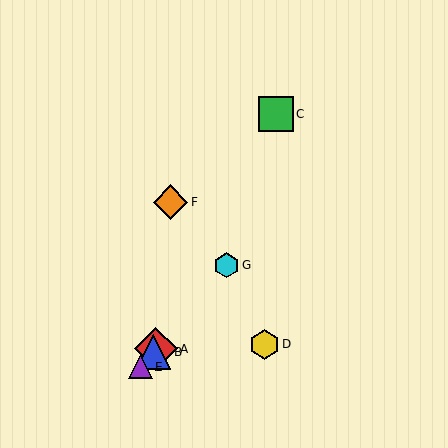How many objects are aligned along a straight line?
4 objects (A, B, E, G) are aligned along a straight line.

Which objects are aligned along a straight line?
Objects A, B, E, G are aligned along a straight line.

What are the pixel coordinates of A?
Object A is at (156, 349).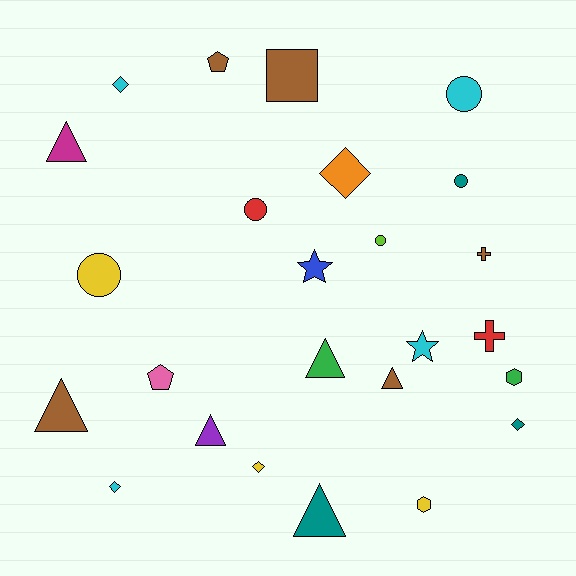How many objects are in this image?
There are 25 objects.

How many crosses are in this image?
There are 2 crosses.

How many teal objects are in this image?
There are 3 teal objects.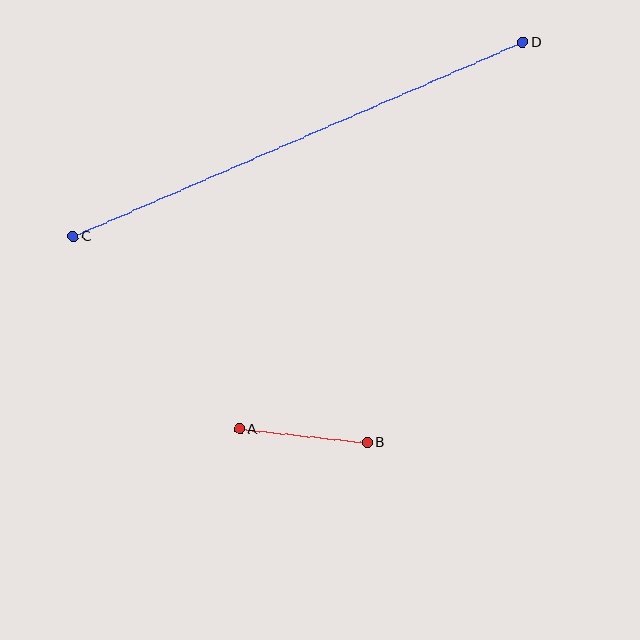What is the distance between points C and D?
The distance is approximately 490 pixels.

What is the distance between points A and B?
The distance is approximately 128 pixels.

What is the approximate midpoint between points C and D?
The midpoint is at approximately (298, 140) pixels.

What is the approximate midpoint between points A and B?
The midpoint is at approximately (303, 436) pixels.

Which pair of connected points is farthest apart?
Points C and D are farthest apart.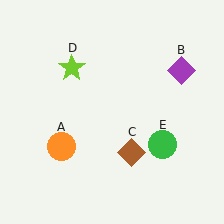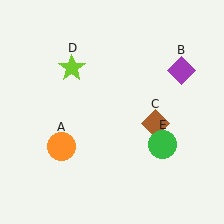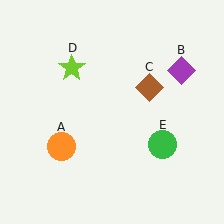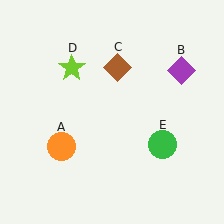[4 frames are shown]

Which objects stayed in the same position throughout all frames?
Orange circle (object A) and purple diamond (object B) and lime star (object D) and green circle (object E) remained stationary.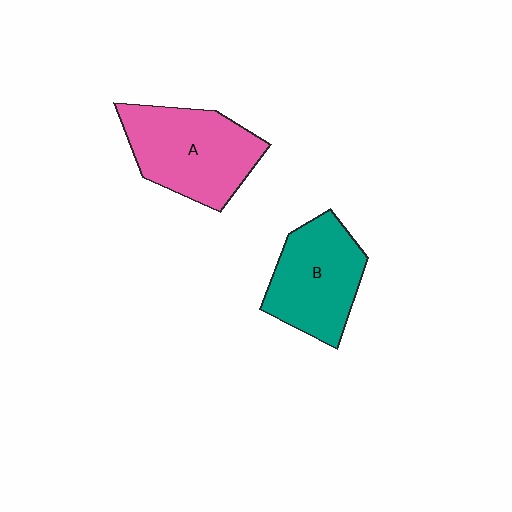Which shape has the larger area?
Shape A (pink).